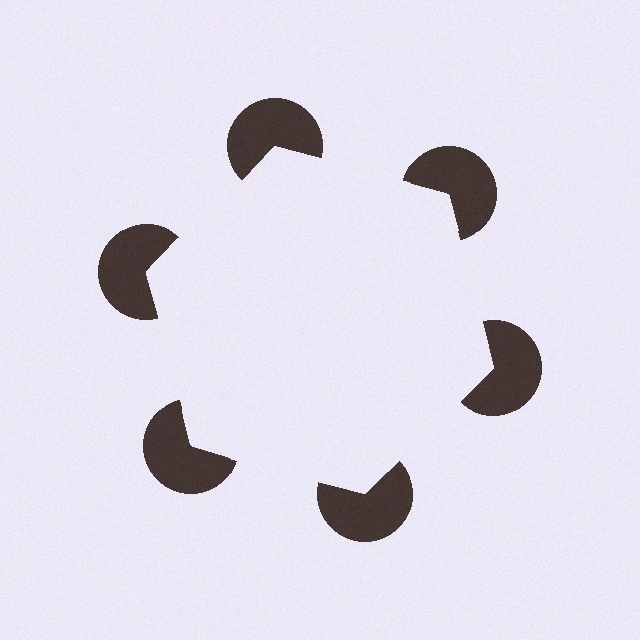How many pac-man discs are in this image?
There are 6 — one at each vertex of the illusory hexagon.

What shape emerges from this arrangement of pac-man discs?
An illusory hexagon — its edges are inferred from the aligned wedge cuts in the pac-man discs, not physically drawn.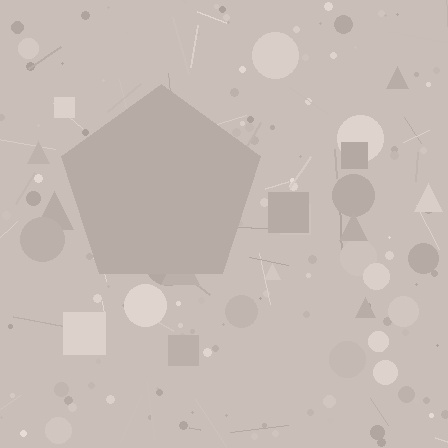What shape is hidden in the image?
A pentagon is hidden in the image.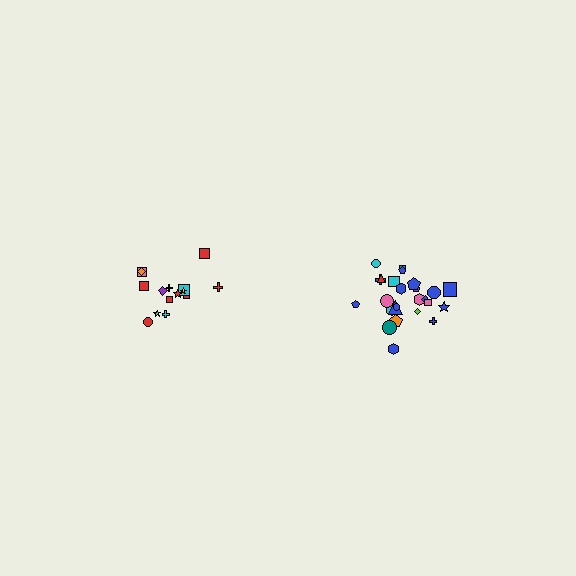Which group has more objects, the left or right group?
The right group.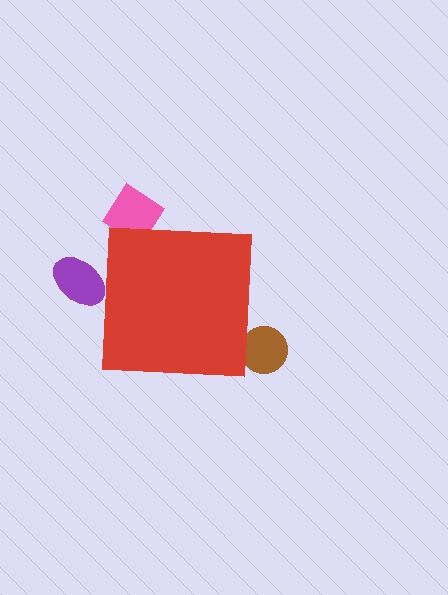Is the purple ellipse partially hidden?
Yes, the purple ellipse is partially hidden behind the red square.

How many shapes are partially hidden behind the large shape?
3 shapes are partially hidden.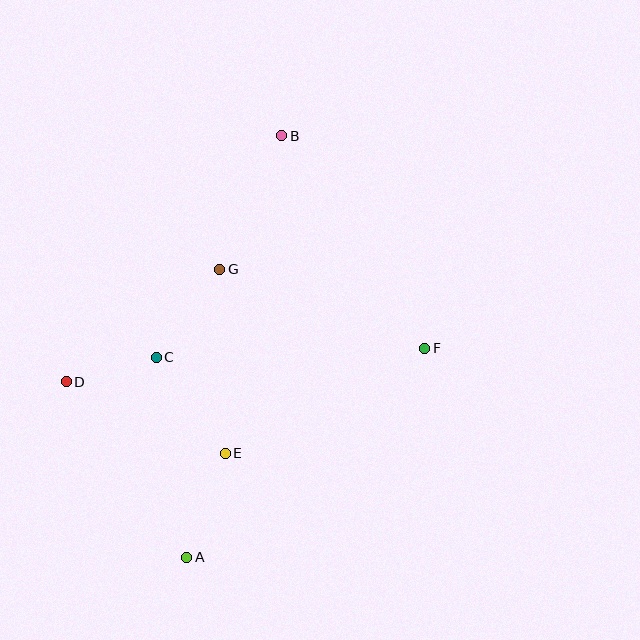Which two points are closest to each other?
Points C and D are closest to each other.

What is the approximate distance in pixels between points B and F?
The distance between B and F is approximately 256 pixels.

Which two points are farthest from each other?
Points A and B are farthest from each other.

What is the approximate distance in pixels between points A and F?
The distance between A and F is approximately 317 pixels.